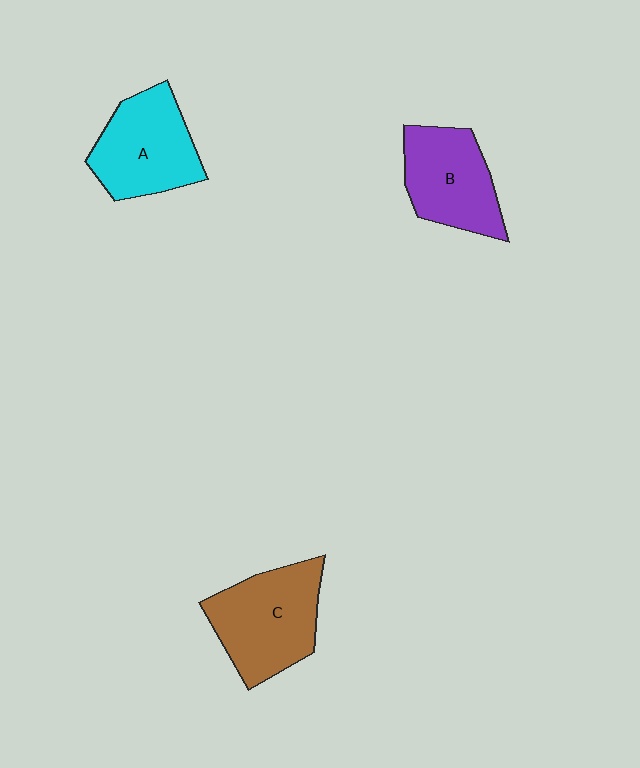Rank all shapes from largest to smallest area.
From largest to smallest: C (brown), A (cyan), B (purple).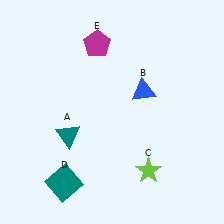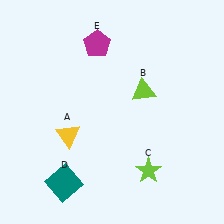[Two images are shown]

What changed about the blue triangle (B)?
In Image 1, B is blue. In Image 2, it changed to lime.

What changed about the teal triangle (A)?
In Image 1, A is teal. In Image 2, it changed to yellow.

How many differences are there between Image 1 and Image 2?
There are 2 differences between the two images.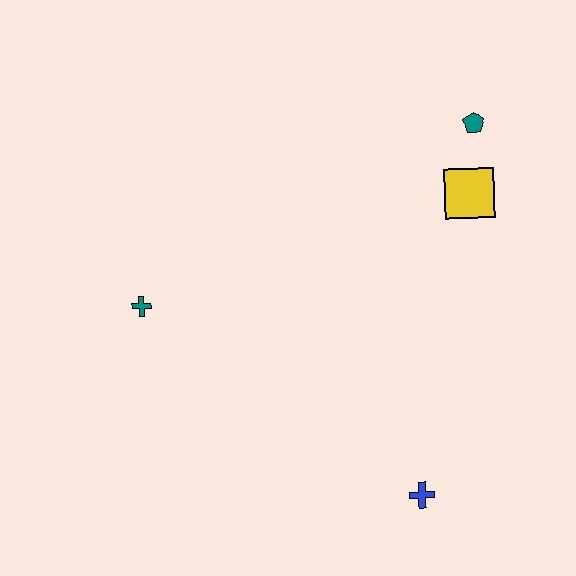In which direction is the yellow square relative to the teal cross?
The yellow square is to the right of the teal cross.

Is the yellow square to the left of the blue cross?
No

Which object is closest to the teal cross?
The blue cross is closest to the teal cross.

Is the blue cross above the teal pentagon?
No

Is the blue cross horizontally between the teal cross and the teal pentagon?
Yes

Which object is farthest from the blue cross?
The teal pentagon is farthest from the blue cross.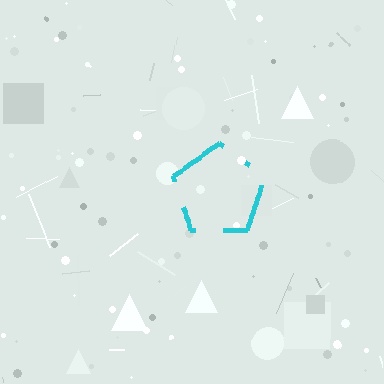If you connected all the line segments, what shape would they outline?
They would outline a pentagon.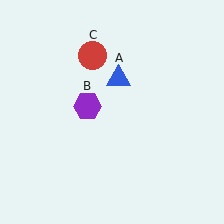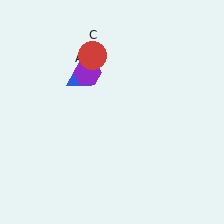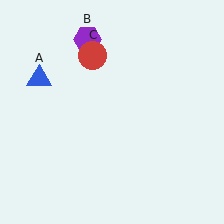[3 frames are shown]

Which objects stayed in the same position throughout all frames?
Red circle (object C) remained stationary.